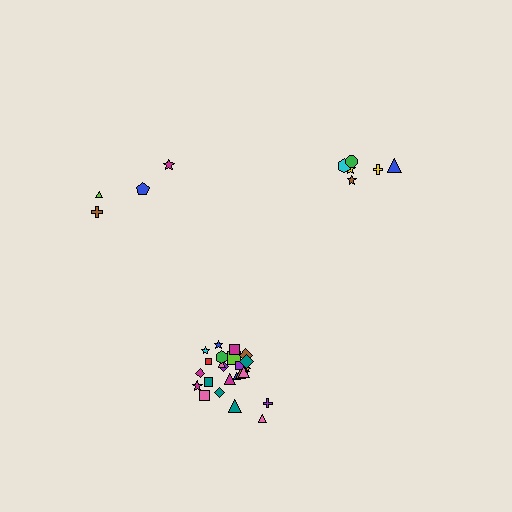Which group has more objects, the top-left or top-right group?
The top-right group.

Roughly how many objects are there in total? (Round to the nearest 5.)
Roughly 35 objects in total.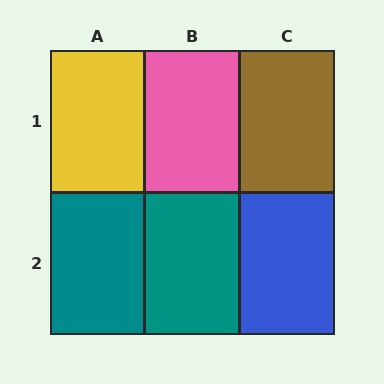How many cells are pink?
1 cell is pink.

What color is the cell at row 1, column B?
Pink.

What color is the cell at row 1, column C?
Brown.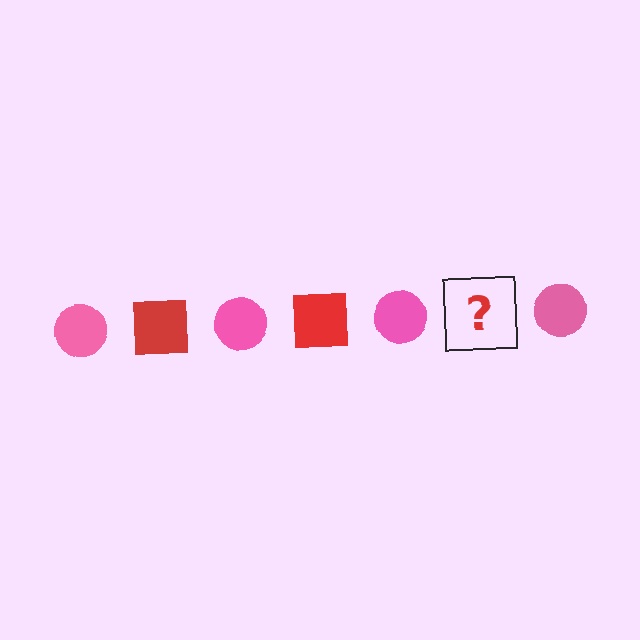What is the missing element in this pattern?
The missing element is a red square.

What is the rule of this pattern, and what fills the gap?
The rule is that the pattern alternates between pink circle and red square. The gap should be filled with a red square.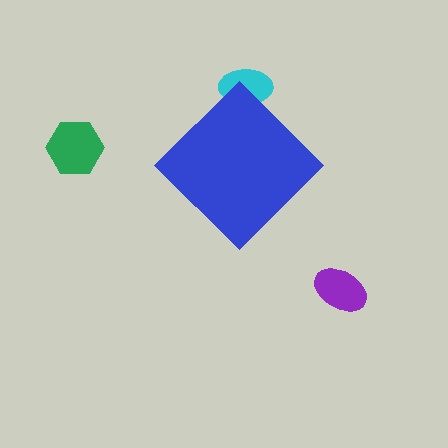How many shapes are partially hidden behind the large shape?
1 shape is partially hidden.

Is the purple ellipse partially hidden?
No, the purple ellipse is fully visible.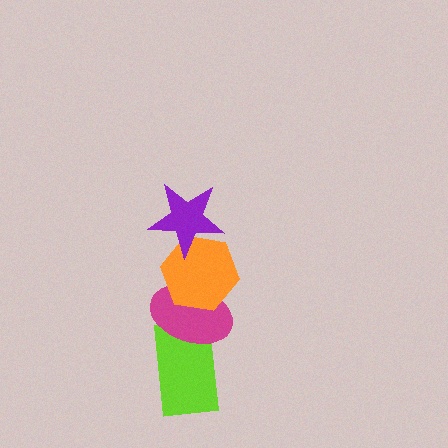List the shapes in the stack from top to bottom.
From top to bottom: the purple star, the orange hexagon, the magenta ellipse, the lime rectangle.